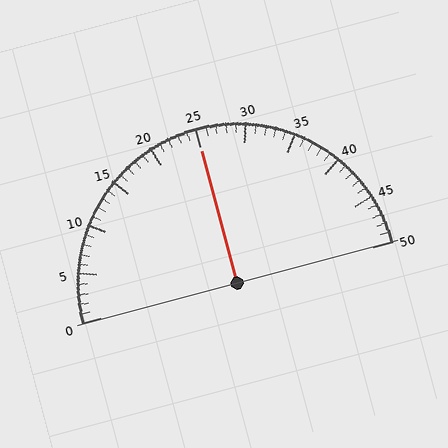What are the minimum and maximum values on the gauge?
The gauge ranges from 0 to 50.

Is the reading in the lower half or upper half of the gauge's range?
The reading is in the upper half of the range (0 to 50).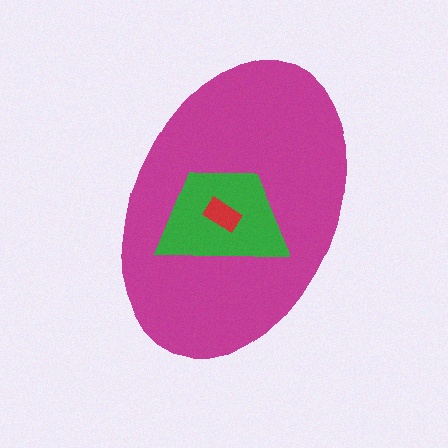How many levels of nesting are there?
3.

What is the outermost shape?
The magenta ellipse.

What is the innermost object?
The red rectangle.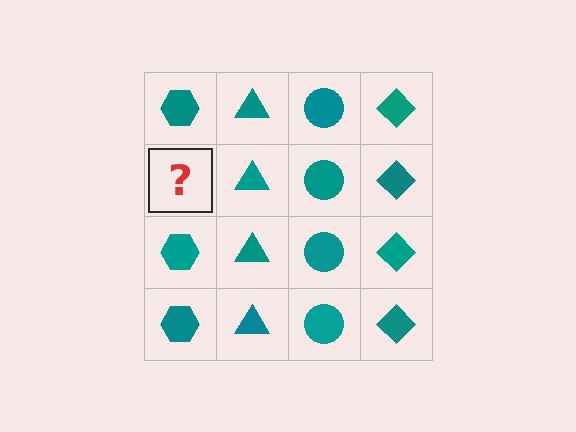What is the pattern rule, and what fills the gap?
The rule is that each column has a consistent shape. The gap should be filled with a teal hexagon.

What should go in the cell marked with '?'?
The missing cell should contain a teal hexagon.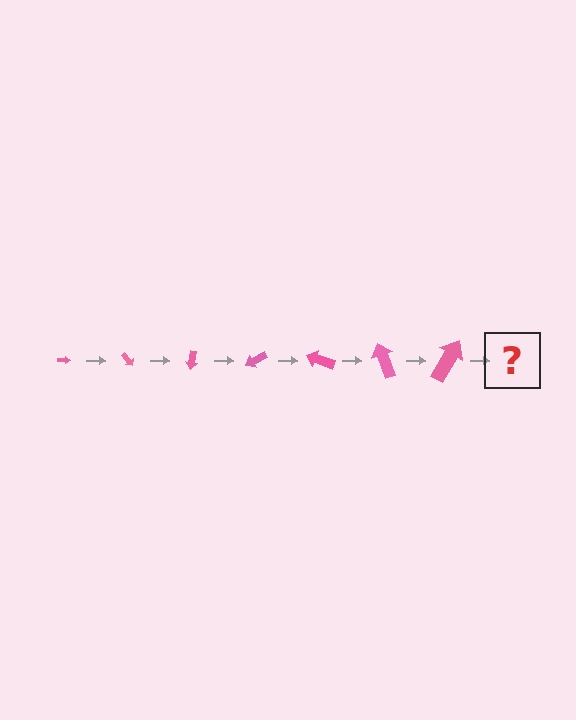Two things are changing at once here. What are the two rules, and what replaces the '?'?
The two rules are that the arrow grows larger each step and it rotates 50 degrees each step. The '?' should be an arrow, larger than the previous one and rotated 350 degrees from the start.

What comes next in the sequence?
The next element should be an arrow, larger than the previous one and rotated 350 degrees from the start.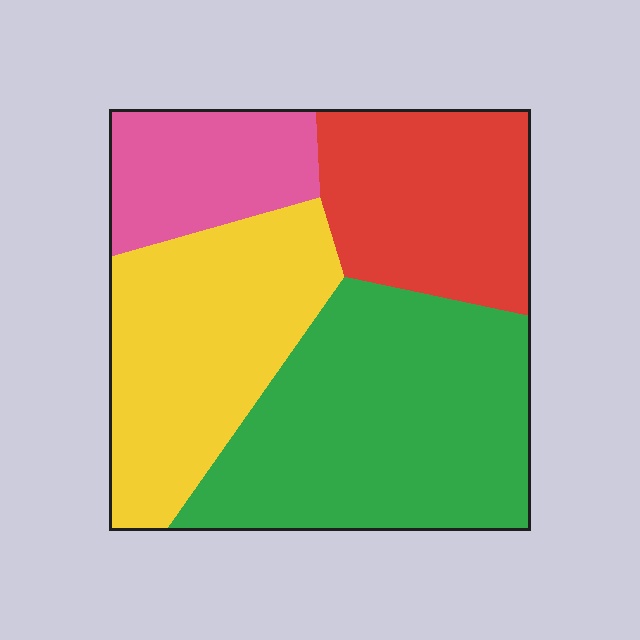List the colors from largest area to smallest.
From largest to smallest: green, yellow, red, pink.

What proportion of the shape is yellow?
Yellow takes up about one quarter (1/4) of the shape.